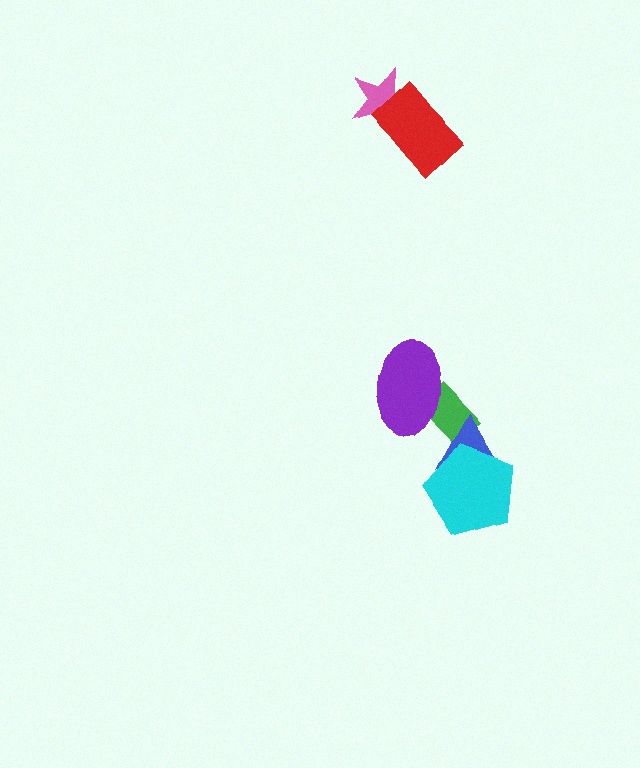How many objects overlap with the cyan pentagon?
1 object overlaps with the cyan pentagon.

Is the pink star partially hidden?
Yes, it is partially covered by another shape.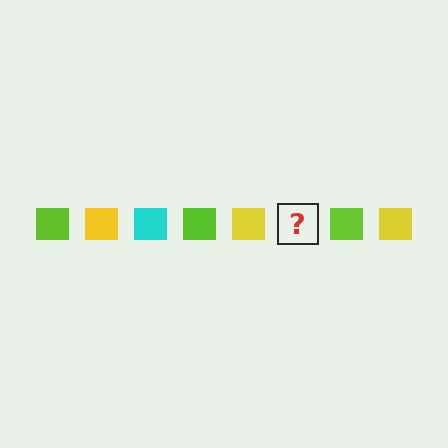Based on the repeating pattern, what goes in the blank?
The blank should be a cyan square.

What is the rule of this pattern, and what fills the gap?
The rule is that the pattern cycles through lime, yellow, cyan squares. The gap should be filled with a cyan square.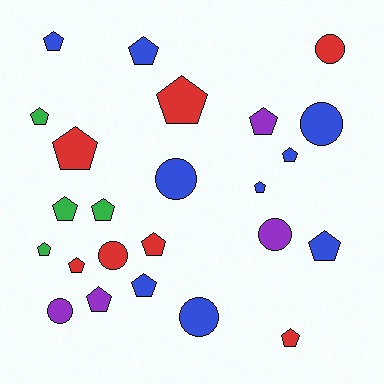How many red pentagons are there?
There are 5 red pentagons.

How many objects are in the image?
There are 24 objects.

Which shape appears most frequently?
Pentagon, with 17 objects.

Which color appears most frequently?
Blue, with 9 objects.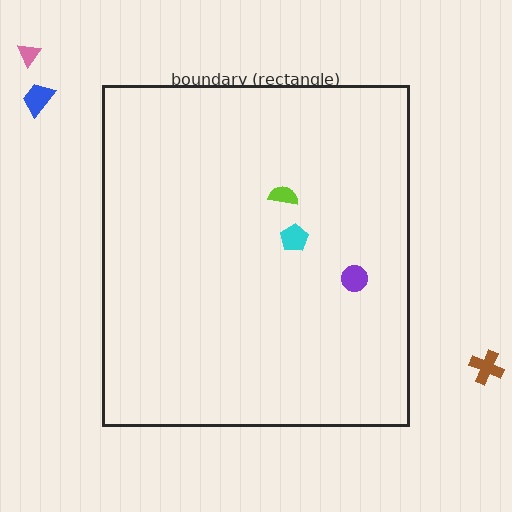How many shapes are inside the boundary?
3 inside, 3 outside.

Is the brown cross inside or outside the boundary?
Outside.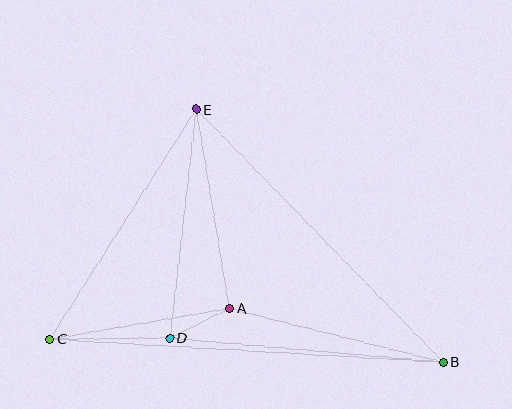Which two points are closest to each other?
Points A and D are closest to each other.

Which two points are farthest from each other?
Points B and C are farthest from each other.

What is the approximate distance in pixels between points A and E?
The distance between A and E is approximately 202 pixels.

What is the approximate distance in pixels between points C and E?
The distance between C and E is approximately 272 pixels.